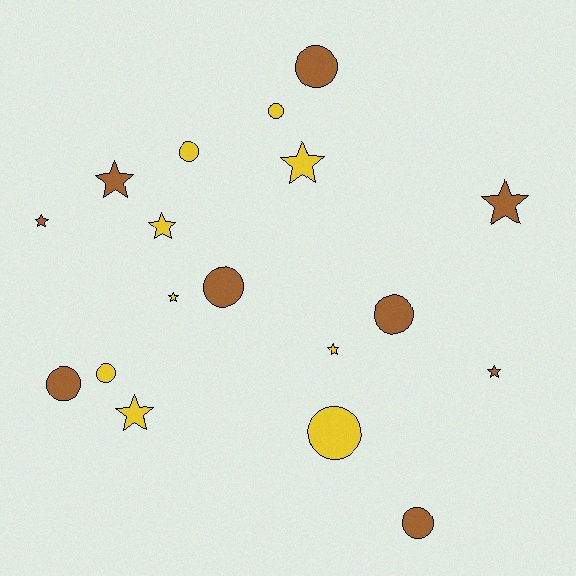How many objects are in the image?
There are 18 objects.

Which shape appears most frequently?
Star, with 9 objects.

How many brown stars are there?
There are 4 brown stars.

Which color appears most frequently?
Yellow, with 9 objects.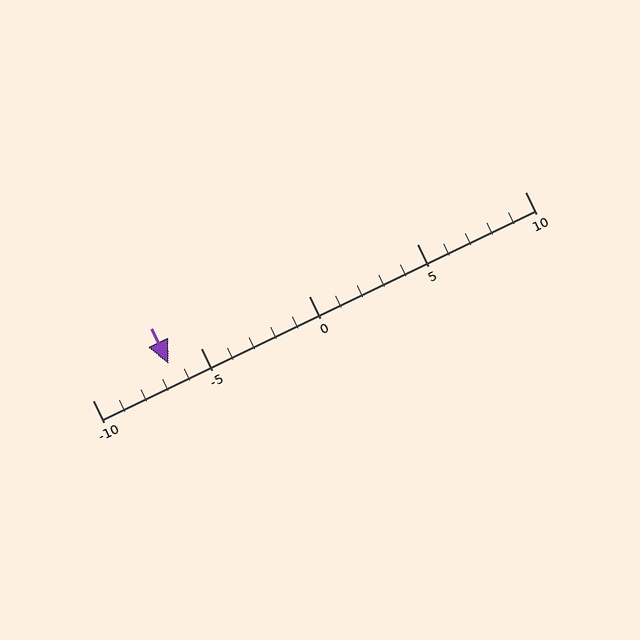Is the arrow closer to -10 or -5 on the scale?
The arrow is closer to -5.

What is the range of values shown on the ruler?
The ruler shows values from -10 to 10.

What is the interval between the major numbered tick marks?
The major tick marks are spaced 5 units apart.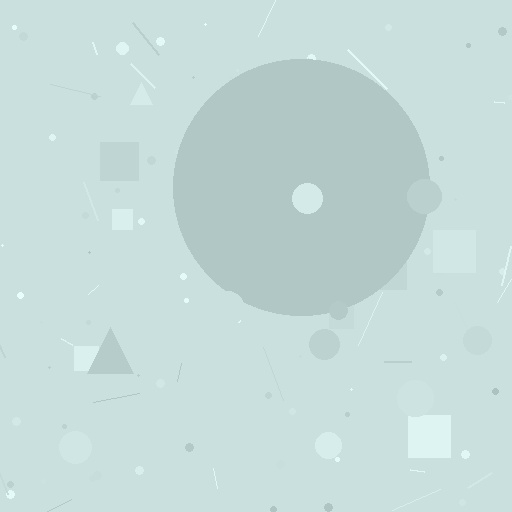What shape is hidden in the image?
A circle is hidden in the image.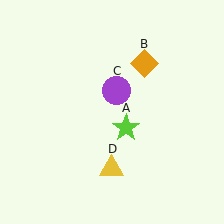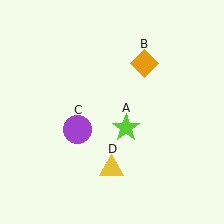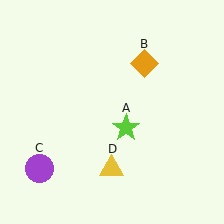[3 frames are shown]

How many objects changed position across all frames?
1 object changed position: purple circle (object C).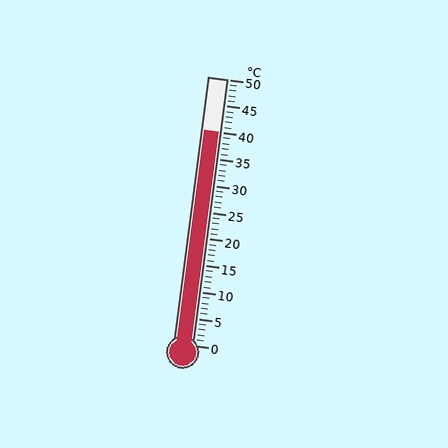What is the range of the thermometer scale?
The thermometer scale ranges from 0°C to 50°C.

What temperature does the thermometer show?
The thermometer shows approximately 40°C.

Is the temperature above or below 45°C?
The temperature is below 45°C.